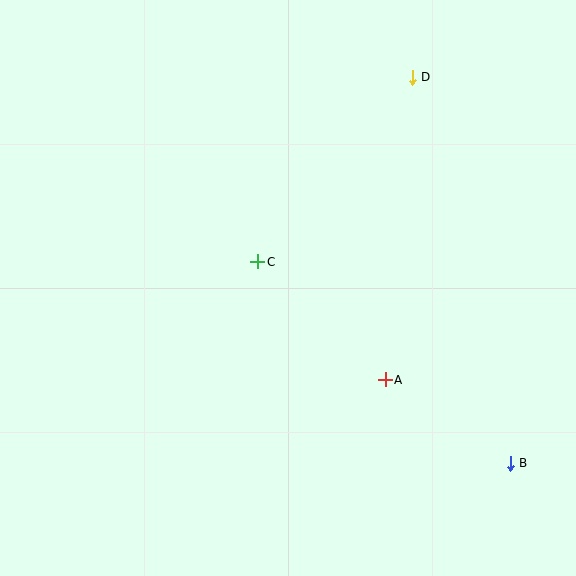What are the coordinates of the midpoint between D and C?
The midpoint between D and C is at (335, 170).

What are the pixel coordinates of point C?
Point C is at (258, 262).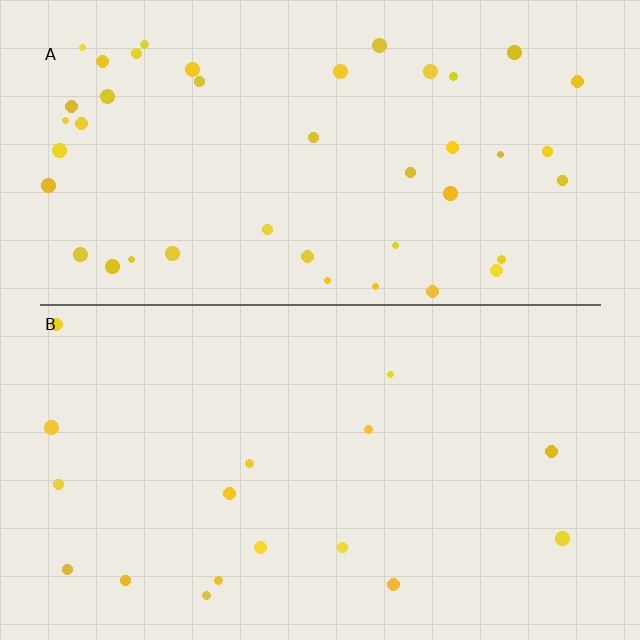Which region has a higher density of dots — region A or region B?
A (the top).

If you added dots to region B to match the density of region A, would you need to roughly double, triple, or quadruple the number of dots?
Approximately triple.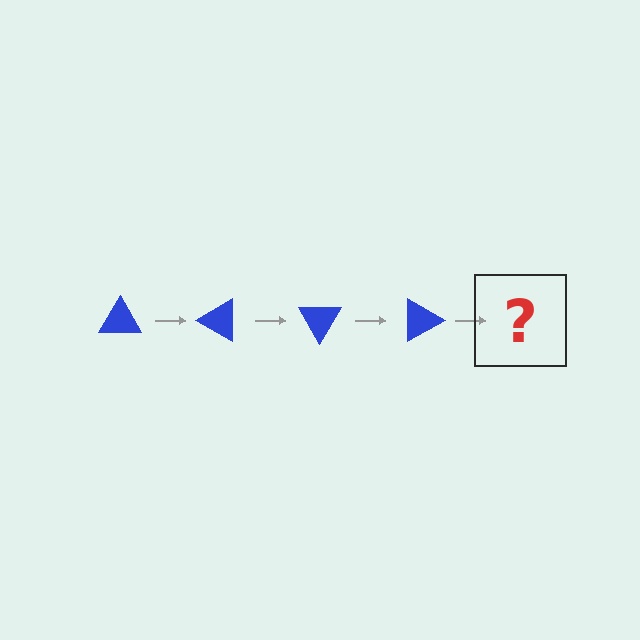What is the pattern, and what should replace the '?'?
The pattern is that the triangle rotates 30 degrees each step. The '?' should be a blue triangle rotated 120 degrees.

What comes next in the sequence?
The next element should be a blue triangle rotated 120 degrees.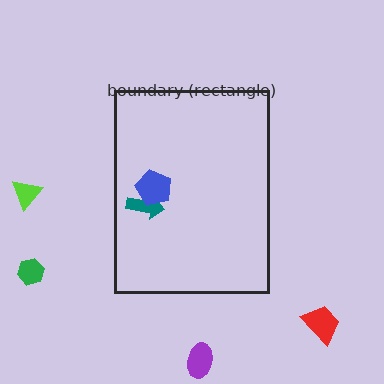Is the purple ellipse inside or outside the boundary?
Outside.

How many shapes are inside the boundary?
2 inside, 4 outside.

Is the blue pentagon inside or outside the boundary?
Inside.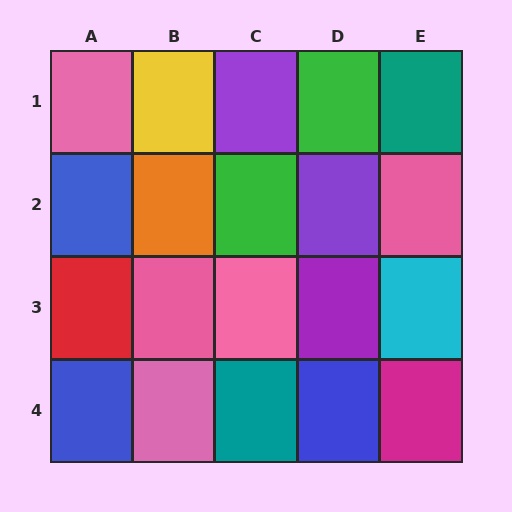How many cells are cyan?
1 cell is cyan.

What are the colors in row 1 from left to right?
Pink, yellow, purple, green, teal.